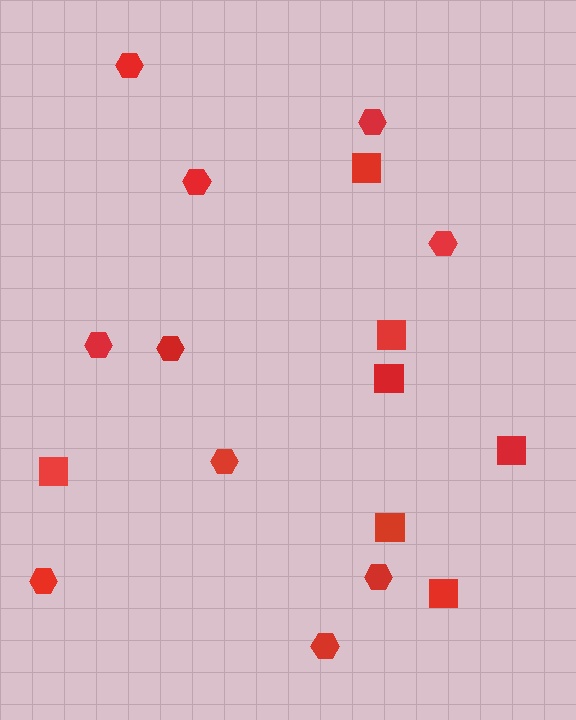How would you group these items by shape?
There are 2 groups: one group of squares (7) and one group of hexagons (10).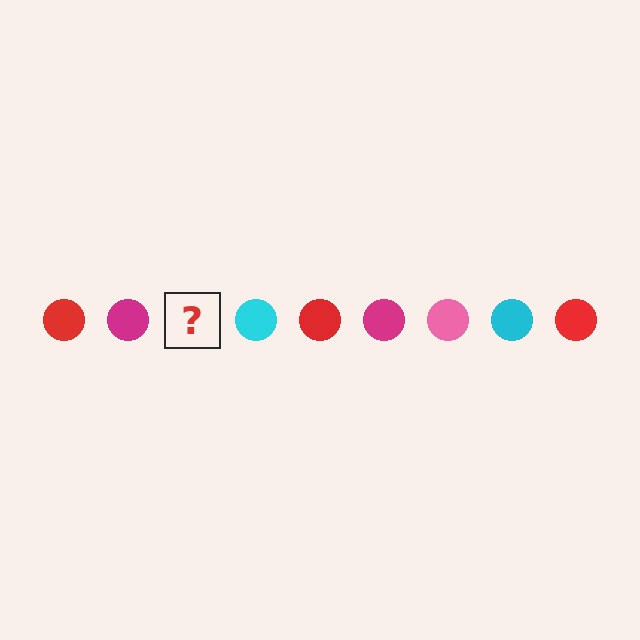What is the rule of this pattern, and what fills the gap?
The rule is that the pattern cycles through red, magenta, pink, cyan circles. The gap should be filled with a pink circle.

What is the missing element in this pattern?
The missing element is a pink circle.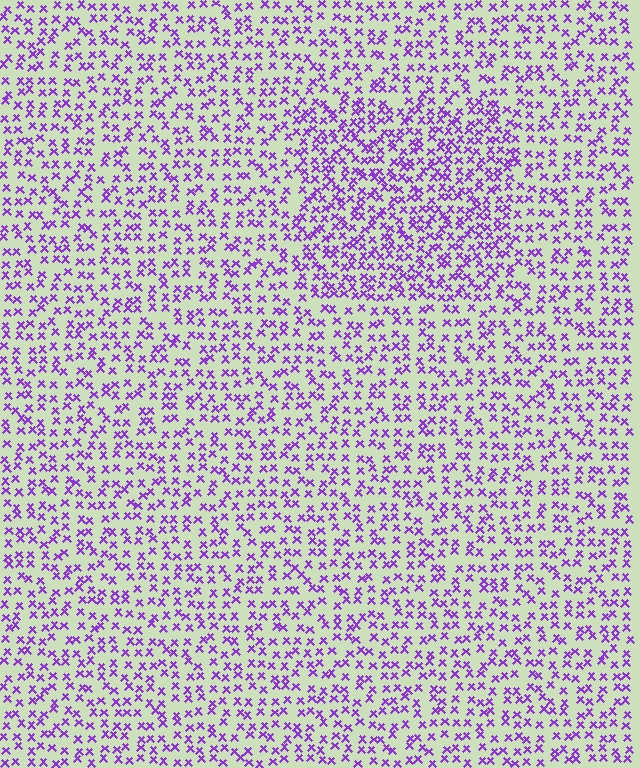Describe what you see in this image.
The image contains small purple elements arranged at two different densities. A rectangle-shaped region is visible where the elements are more densely packed than the surrounding area.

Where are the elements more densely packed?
The elements are more densely packed inside the rectangle boundary.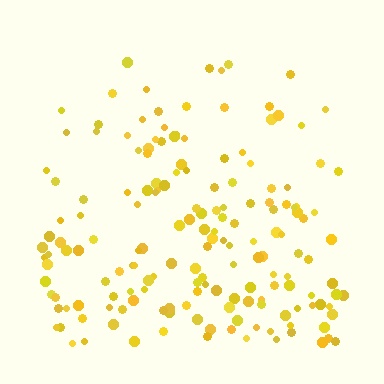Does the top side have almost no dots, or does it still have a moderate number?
Still a moderate number, just noticeably fewer than the bottom.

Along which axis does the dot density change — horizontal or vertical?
Vertical.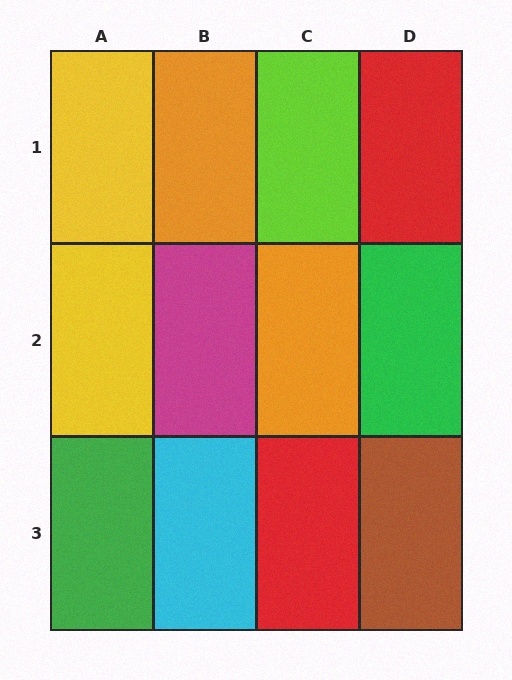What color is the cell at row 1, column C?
Lime.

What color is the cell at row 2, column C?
Orange.